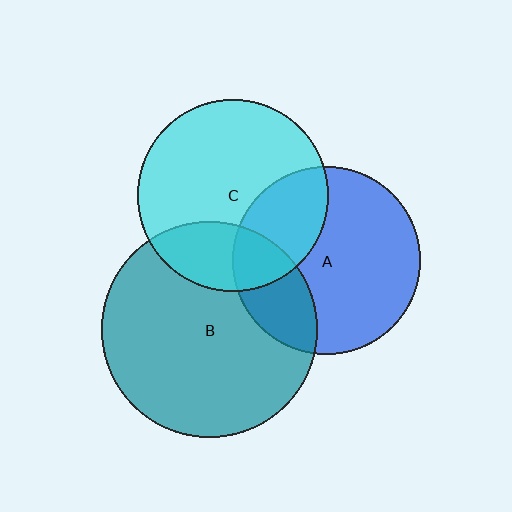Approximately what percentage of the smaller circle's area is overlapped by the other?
Approximately 30%.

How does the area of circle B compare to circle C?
Approximately 1.3 times.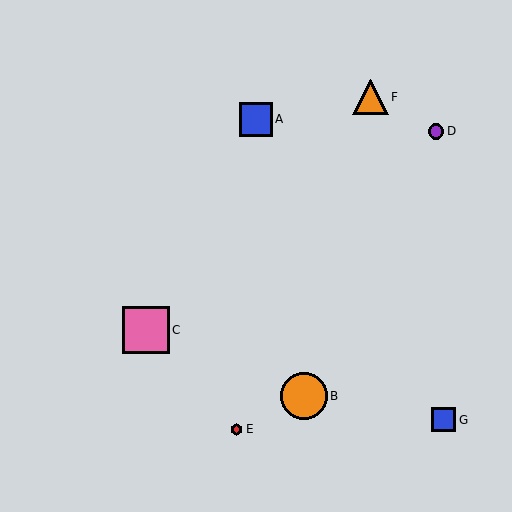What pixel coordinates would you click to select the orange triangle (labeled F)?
Click at (370, 97) to select the orange triangle F.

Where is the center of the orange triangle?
The center of the orange triangle is at (370, 97).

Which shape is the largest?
The pink square (labeled C) is the largest.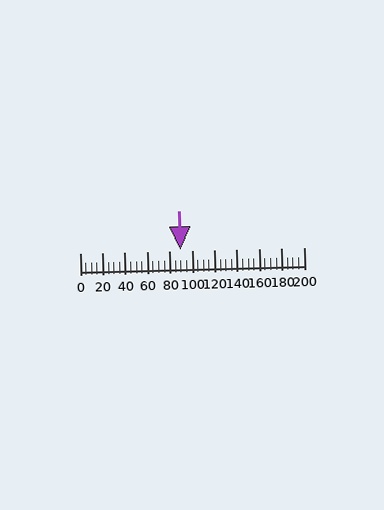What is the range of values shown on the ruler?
The ruler shows values from 0 to 200.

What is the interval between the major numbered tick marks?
The major tick marks are spaced 20 units apart.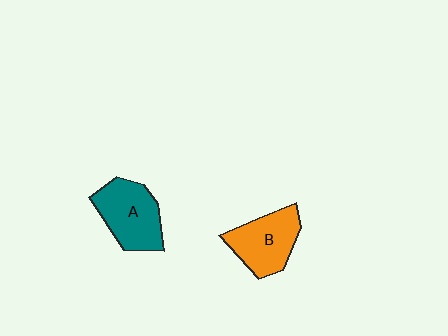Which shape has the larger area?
Shape A (teal).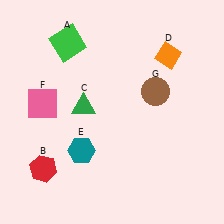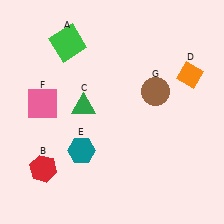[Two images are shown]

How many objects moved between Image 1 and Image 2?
1 object moved between the two images.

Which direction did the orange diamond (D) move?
The orange diamond (D) moved right.